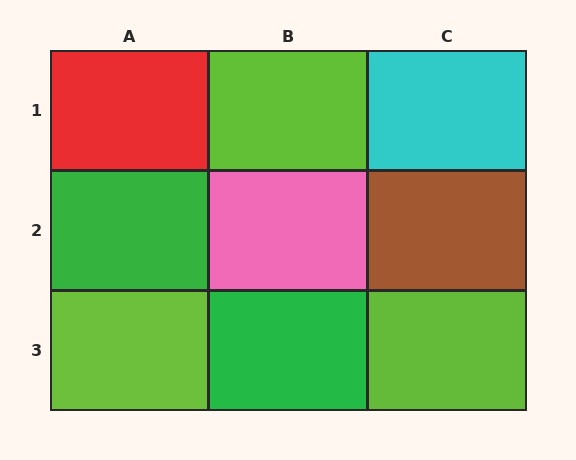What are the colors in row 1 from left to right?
Red, lime, cyan.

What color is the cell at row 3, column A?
Lime.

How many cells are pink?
1 cell is pink.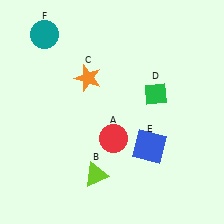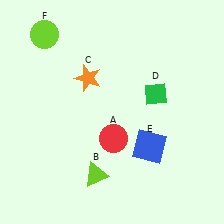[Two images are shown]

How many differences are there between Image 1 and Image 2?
There is 1 difference between the two images.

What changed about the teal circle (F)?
In Image 1, F is teal. In Image 2, it changed to lime.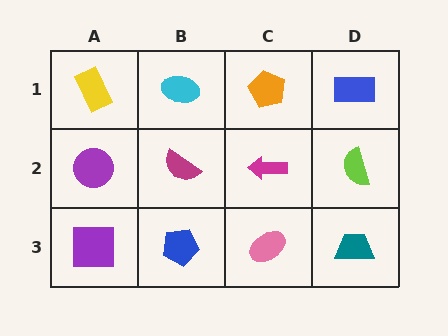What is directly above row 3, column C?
A magenta arrow.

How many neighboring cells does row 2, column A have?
3.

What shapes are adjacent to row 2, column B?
A cyan ellipse (row 1, column B), a blue pentagon (row 3, column B), a purple circle (row 2, column A), a magenta arrow (row 2, column C).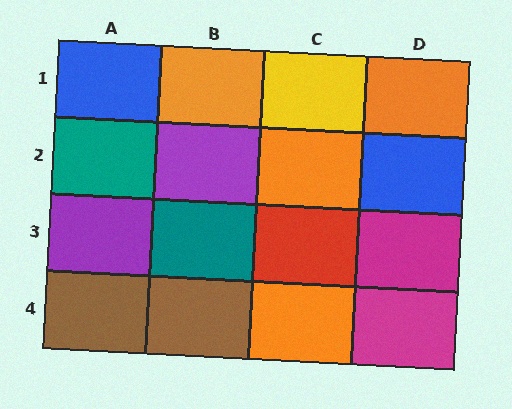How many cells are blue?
2 cells are blue.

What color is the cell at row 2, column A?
Teal.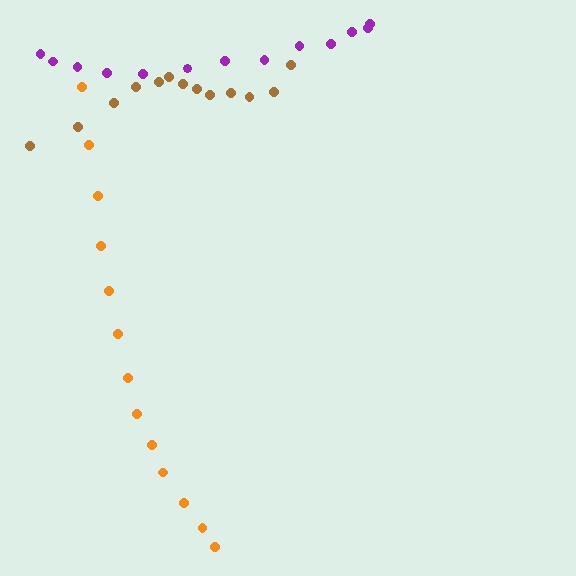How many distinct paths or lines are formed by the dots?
There are 3 distinct paths.